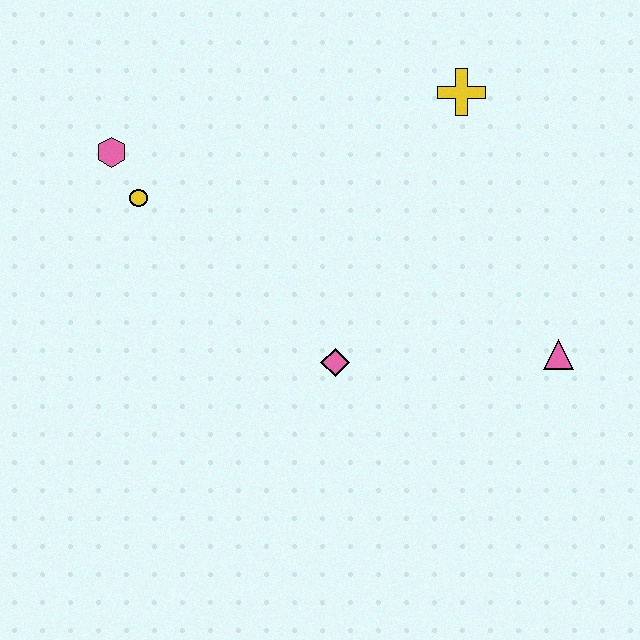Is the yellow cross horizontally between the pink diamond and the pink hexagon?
No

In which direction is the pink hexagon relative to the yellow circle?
The pink hexagon is above the yellow circle.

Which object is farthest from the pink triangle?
The pink hexagon is farthest from the pink triangle.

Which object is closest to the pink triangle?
The pink diamond is closest to the pink triangle.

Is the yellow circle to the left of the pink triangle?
Yes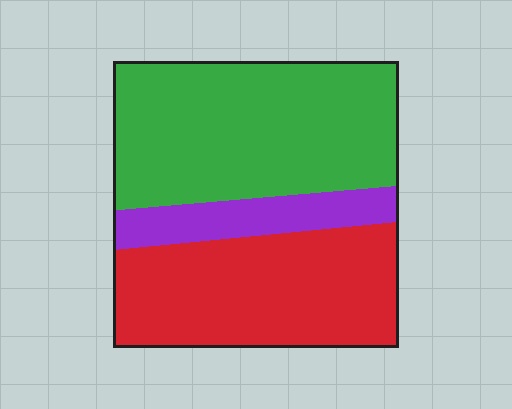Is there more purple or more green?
Green.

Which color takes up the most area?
Green, at roughly 50%.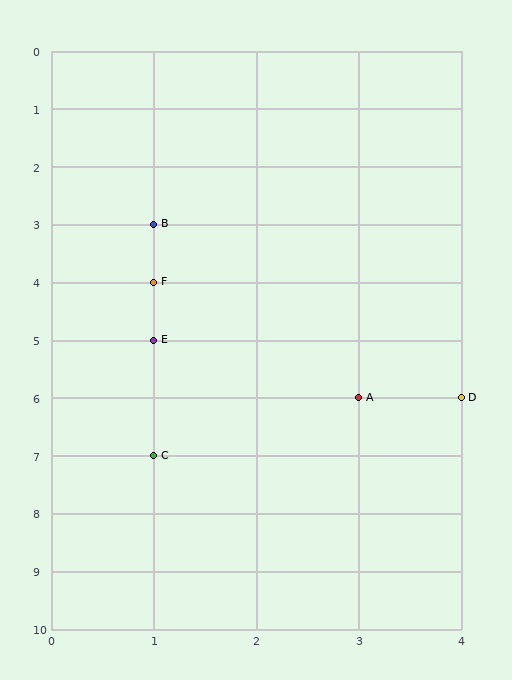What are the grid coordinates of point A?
Point A is at grid coordinates (3, 6).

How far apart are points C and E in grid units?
Points C and E are 2 rows apart.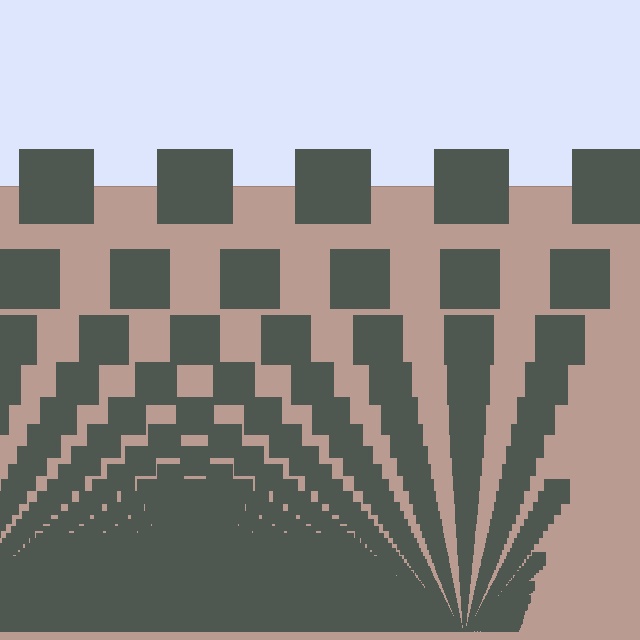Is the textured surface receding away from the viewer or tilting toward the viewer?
The surface appears to tilt toward the viewer. Texture elements get larger and sparser toward the top.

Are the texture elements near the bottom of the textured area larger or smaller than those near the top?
Smaller. The gradient is inverted — elements near the bottom are smaller and denser.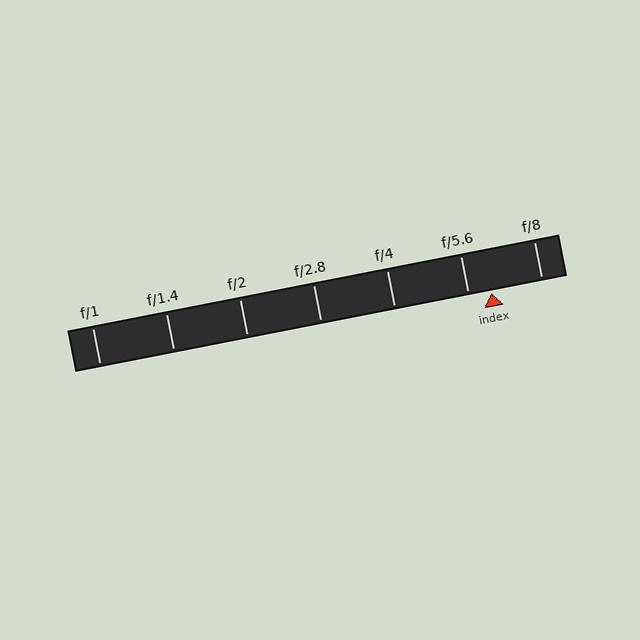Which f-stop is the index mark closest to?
The index mark is closest to f/5.6.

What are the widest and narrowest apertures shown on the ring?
The widest aperture shown is f/1 and the narrowest is f/8.